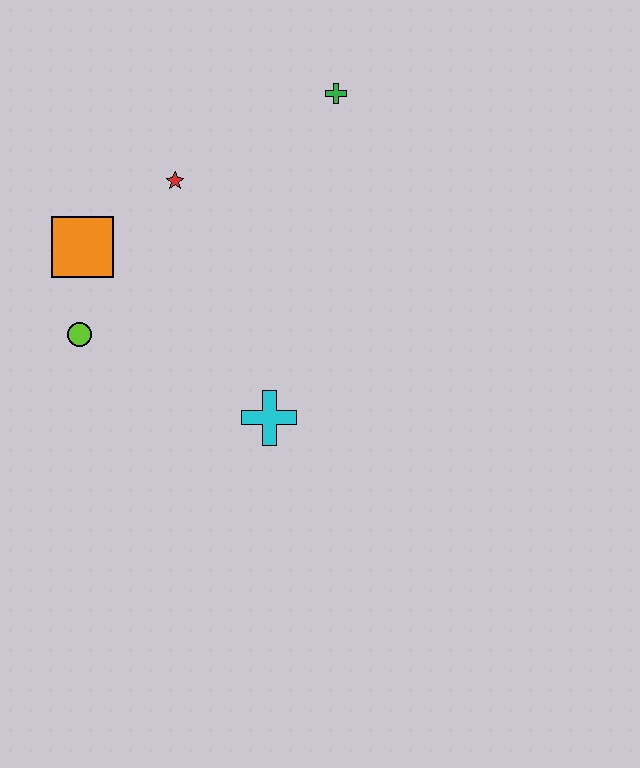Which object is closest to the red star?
The orange square is closest to the red star.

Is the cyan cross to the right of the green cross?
No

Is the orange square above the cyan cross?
Yes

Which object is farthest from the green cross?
The lime circle is farthest from the green cross.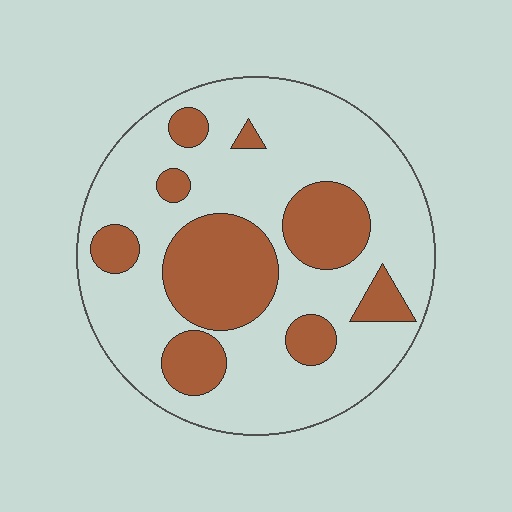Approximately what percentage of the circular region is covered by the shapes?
Approximately 30%.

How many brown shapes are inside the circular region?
9.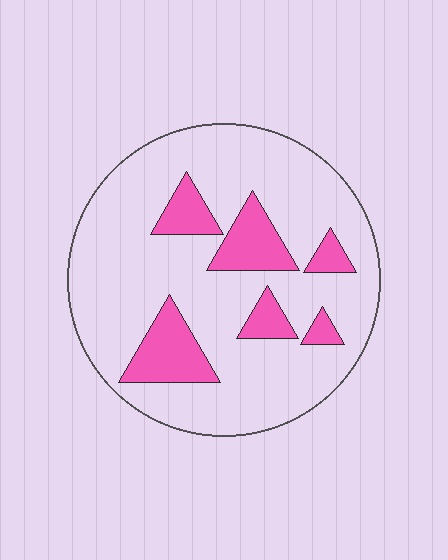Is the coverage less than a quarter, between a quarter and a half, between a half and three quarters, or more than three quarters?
Less than a quarter.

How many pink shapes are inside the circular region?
6.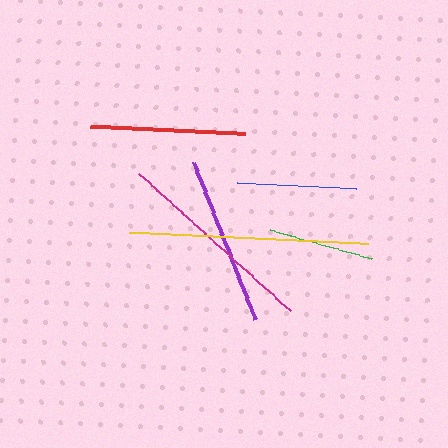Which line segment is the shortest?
The green line is the shortest at approximately 105 pixels.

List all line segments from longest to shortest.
From longest to shortest: yellow, magenta, purple, red, blue, green.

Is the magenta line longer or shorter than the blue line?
The magenta line is longer than the blue line.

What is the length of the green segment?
The green segment is approximately 105 pixels long.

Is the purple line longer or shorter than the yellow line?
The yellow line is longer than the purple line.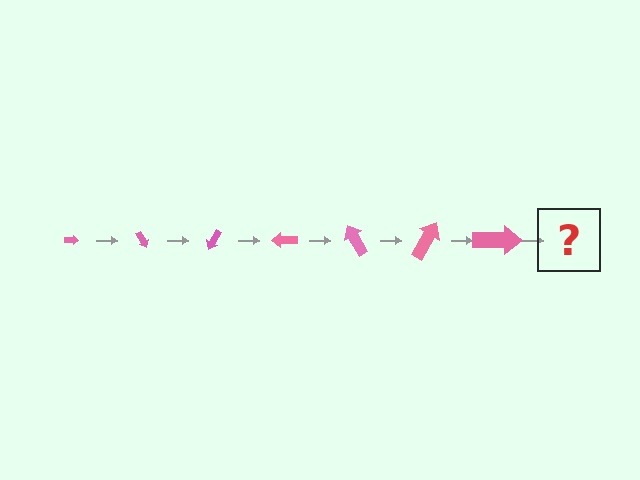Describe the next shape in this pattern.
It should be an arrow, larger than the previous one and rotated 420 degrees from the start.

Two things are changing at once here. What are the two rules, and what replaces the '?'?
The two rules are that the arrow grows larger each step and it rotates 60 degrees each step. The '?' should be an arrow, larger than the previous one and rotated 420 degrees from the start.